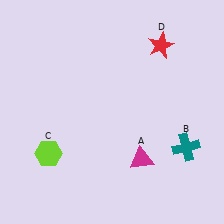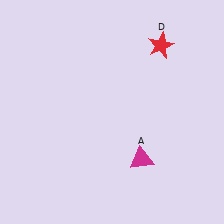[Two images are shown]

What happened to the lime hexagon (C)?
The lime hexagon (C) was removed in Image 2. It was in the bottom-left area of Image 1.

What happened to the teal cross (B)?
The teal cross (B) was removed in Image 2. It was in the bottom-right area of Image 1.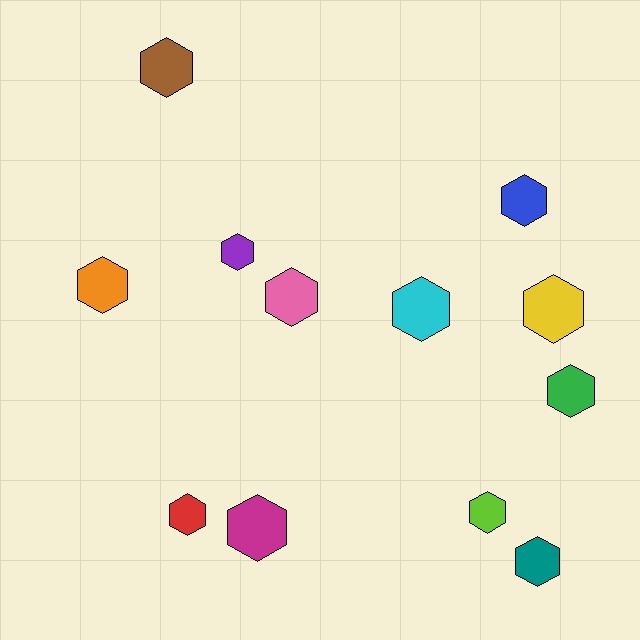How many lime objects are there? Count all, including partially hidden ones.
There is 1 lime object.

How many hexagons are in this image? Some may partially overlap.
There are 12 hexagons.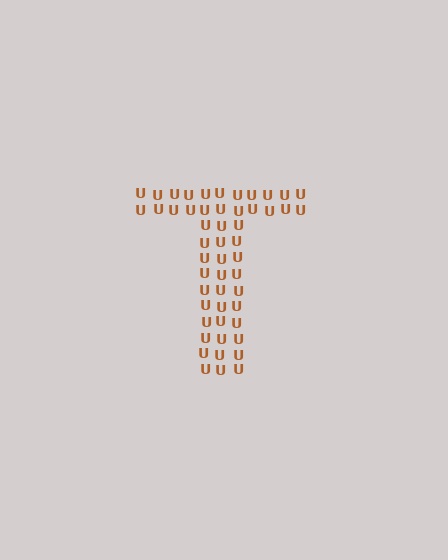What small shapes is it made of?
It is made of small letter U's.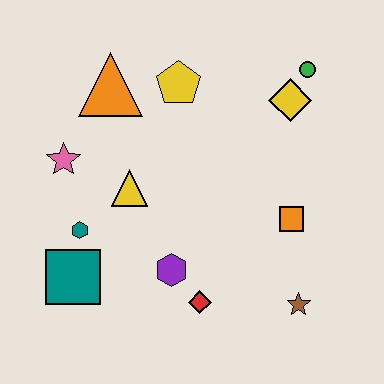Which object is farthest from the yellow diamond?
The teal square is farthest from the yellow diamond.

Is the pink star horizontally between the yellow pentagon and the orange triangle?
No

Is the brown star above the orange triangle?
No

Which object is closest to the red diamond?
The purple hexagon is closest to the red diamond.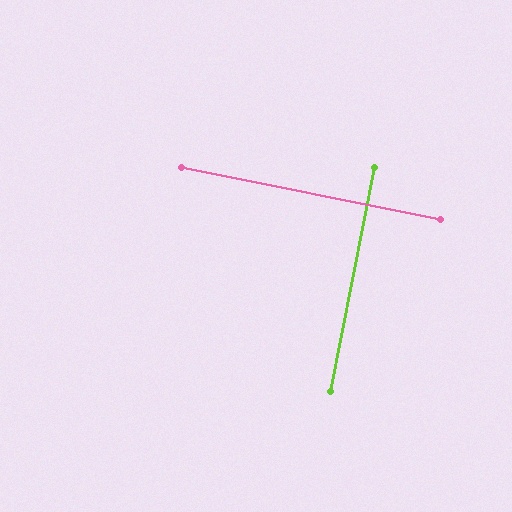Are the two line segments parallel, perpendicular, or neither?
Perpendicular — they meet at approximately 90°.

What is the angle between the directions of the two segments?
Approximately 90 degrees.